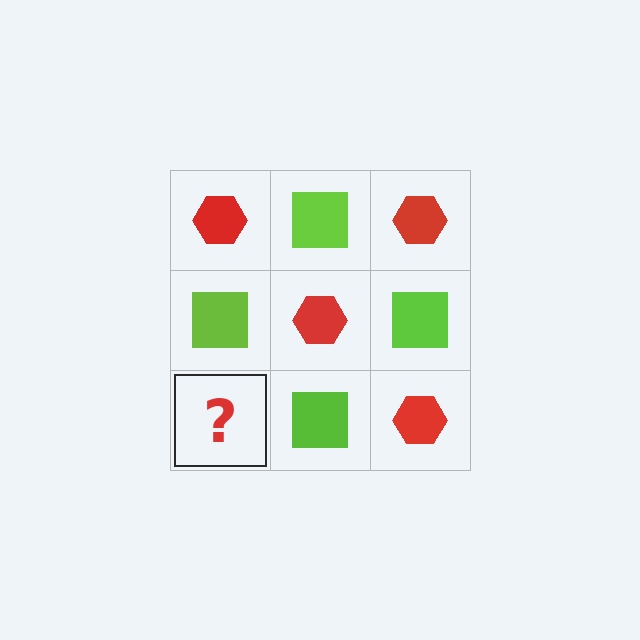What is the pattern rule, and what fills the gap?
The rule is that it alternates red hexagon and lime square in a checkerboard pattern. The gap should be filled with a red hexagon.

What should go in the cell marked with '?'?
The missing cell should contain a red hexagon.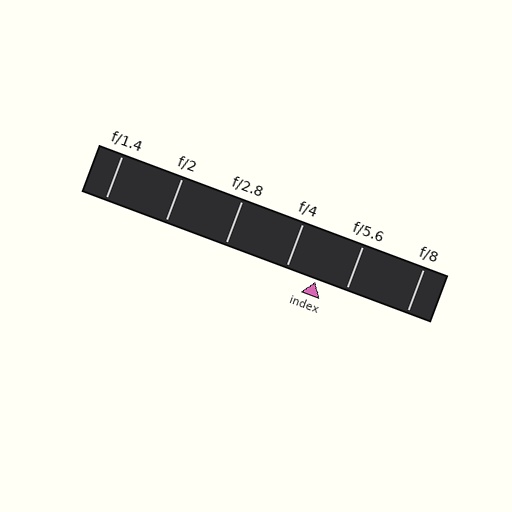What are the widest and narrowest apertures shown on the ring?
The widest aperture shown is f/1.4 and the narrowest is f/8.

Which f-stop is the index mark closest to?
The index mark is closest to f/5.6.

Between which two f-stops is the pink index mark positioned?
The index mark is between f/4 and f/5.6.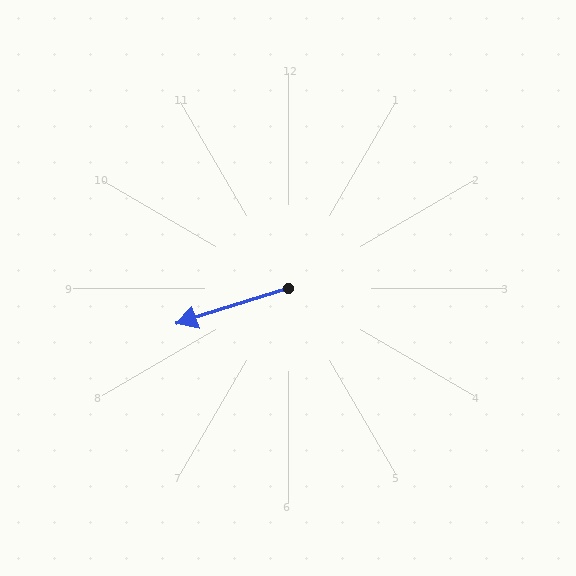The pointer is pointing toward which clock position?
Roughly 8 o'clock.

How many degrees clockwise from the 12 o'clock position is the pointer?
Approximately 252 degrees.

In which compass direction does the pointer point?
West.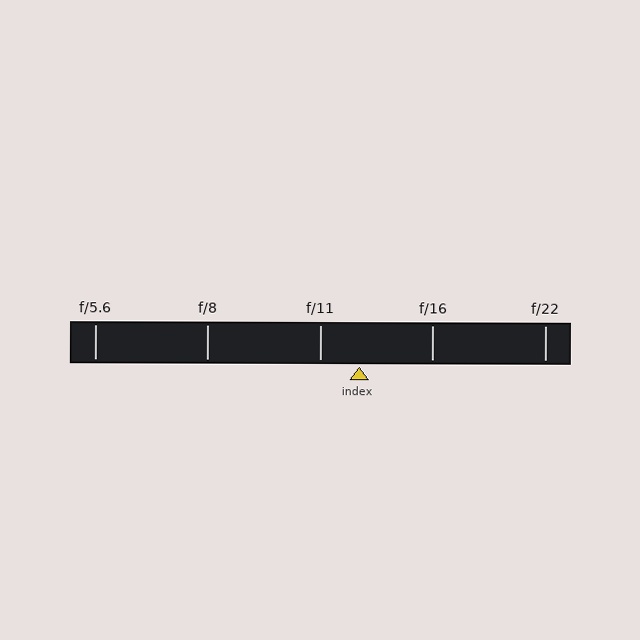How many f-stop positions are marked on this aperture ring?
There are 5 f-stop positions marked.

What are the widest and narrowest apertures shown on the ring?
The widest aperture shown is f/5.6 and the narrowest is f/22.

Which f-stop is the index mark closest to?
The index mark is closest to f/11.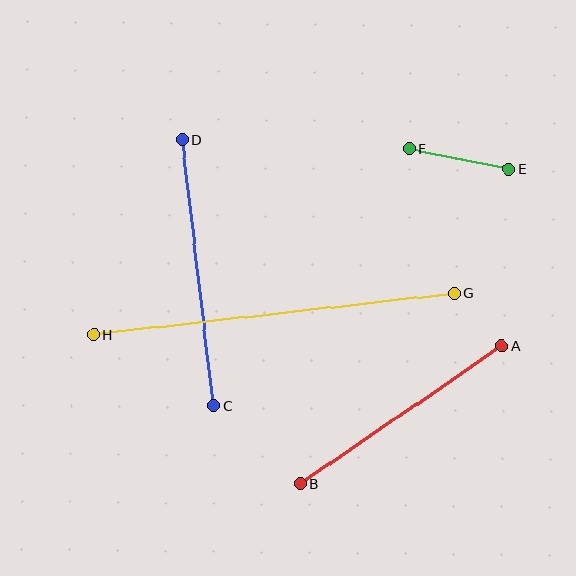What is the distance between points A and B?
The distance is approximately 245 pixels.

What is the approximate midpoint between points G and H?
The midpoint is at approximately (274, 314) pixels.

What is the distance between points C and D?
The distance is approximately 268 pixels.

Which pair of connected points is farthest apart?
Points G and H are farthest apart.